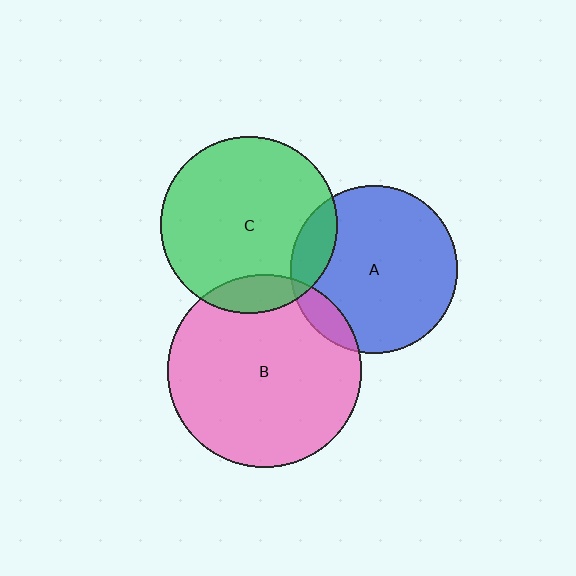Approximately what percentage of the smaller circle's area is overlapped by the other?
Approximately 10%.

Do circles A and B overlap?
Yes.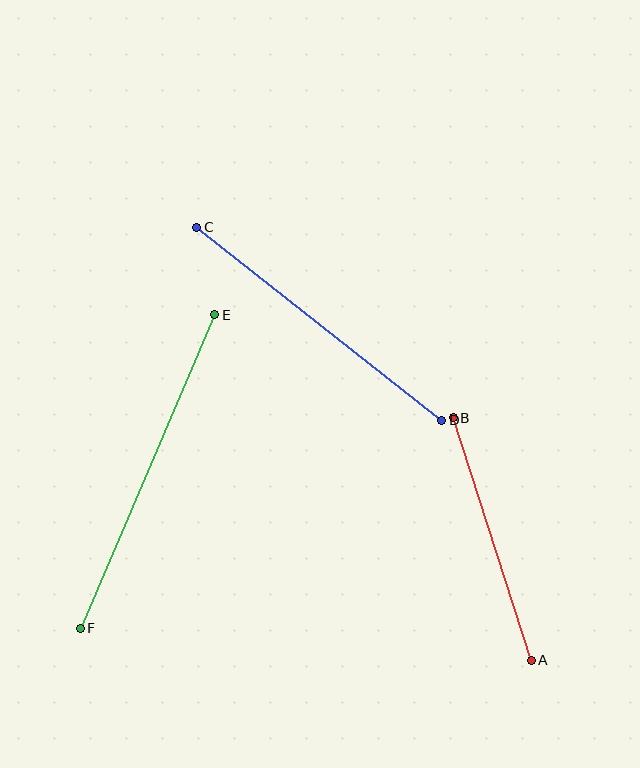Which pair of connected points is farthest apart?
Points E and F are farthest apart.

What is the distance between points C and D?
The distance is approximately 311 pixels.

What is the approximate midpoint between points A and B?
The midpoint is at approximately (492, 539) pixels.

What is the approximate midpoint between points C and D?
The midpoint is at approximately (319, 324) pixels.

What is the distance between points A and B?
The distance is approximately 255 pixels.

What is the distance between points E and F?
The distance is approximately 341 pixels.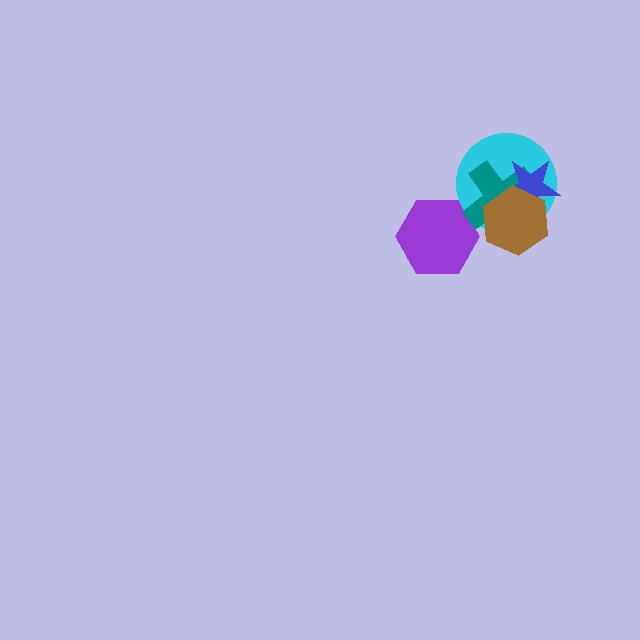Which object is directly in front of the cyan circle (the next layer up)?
The teal cross is directly in front of the cyan circle.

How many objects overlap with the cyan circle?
3 objects overlap with the cyan circle.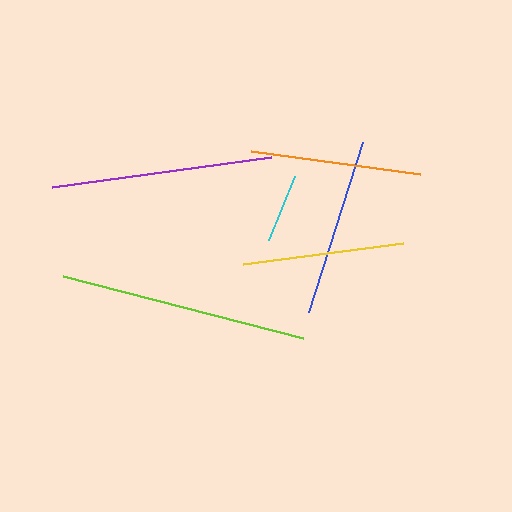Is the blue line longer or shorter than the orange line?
The blue line is longer than the orange line.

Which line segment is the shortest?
The cyan line is the shortest at approximately 69 pixels.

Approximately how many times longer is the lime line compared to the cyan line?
The lime line is approximately 3.6 times the length of the cyan line.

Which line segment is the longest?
The lime line is the longest at approximately 248 pixels.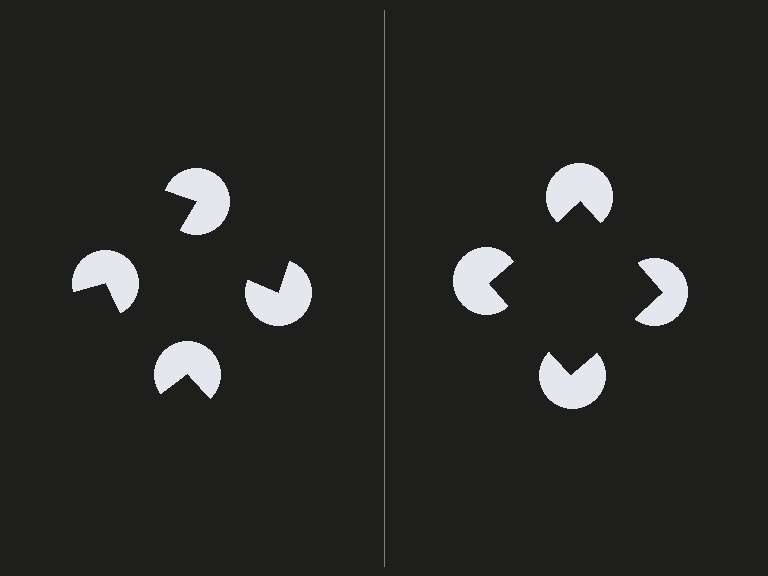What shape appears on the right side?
An illusory square.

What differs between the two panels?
The pac-man discs are positioned identically on both sides; only the wedge orientations differ. On the right they align to a square; on the left they are misaligned.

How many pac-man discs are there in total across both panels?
8 — 4 on each side.